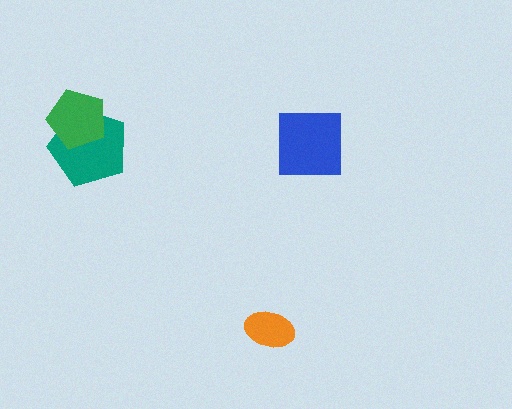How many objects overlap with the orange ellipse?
0 objects overlap with the orange ellipse.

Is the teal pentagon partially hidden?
Yes, it is partially covered by another shape.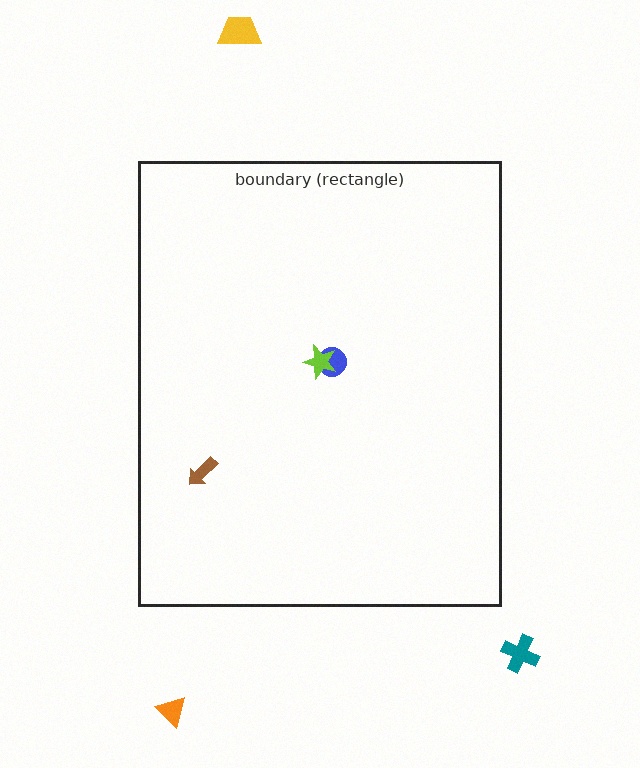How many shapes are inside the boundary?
3 inside, 3 outside.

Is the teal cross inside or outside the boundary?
Outside.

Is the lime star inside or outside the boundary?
Inside.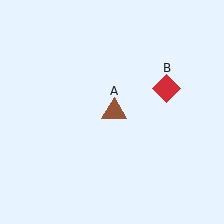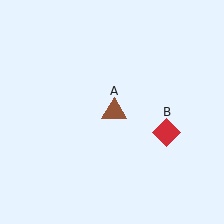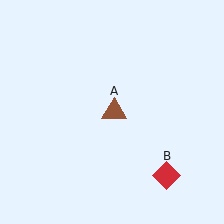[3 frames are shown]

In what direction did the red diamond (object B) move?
The red diamond (object B) moved down.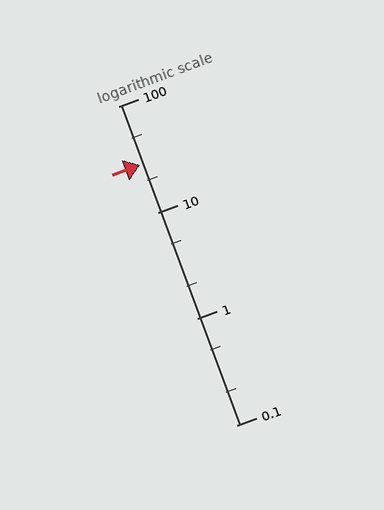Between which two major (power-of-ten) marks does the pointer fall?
The pointer is between 10 and 100.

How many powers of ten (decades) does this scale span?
The scale spans 3 decades, from 0.1 to 100.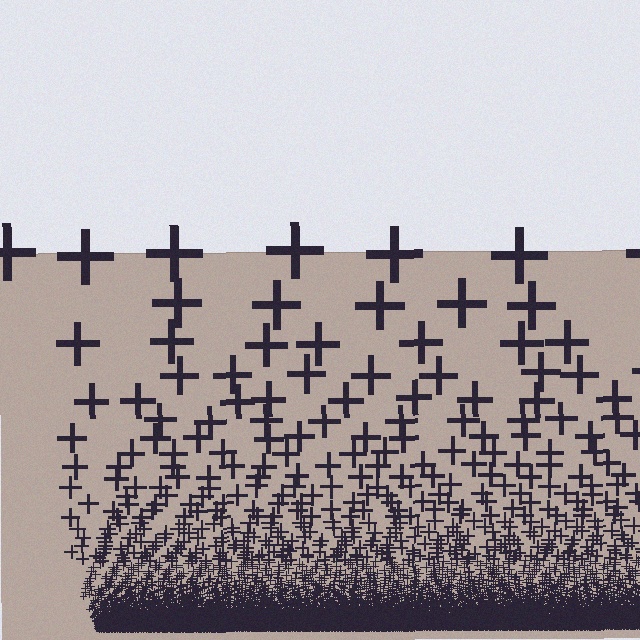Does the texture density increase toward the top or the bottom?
Density increases toward the bottom.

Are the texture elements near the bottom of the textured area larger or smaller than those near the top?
Smaller. The gradient is inverted — elements near the bottom are smaller and denser.